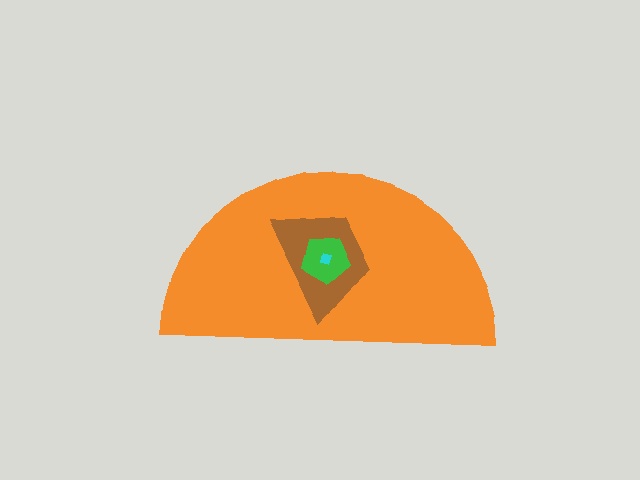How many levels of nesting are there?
4.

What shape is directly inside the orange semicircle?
The brown trapezoid.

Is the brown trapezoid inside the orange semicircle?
Yes.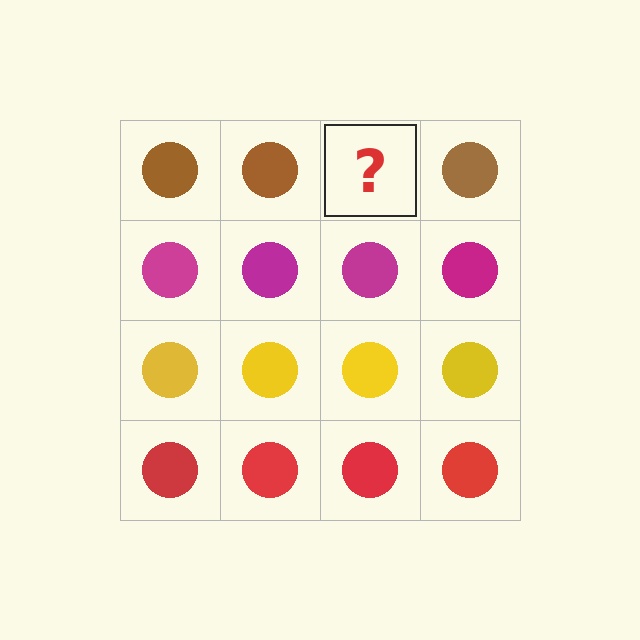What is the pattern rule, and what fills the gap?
The rule is that each row has a consistent color. The gap should be filled with a brown circle.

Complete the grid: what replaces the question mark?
The question mark should be replaced with a brown circle.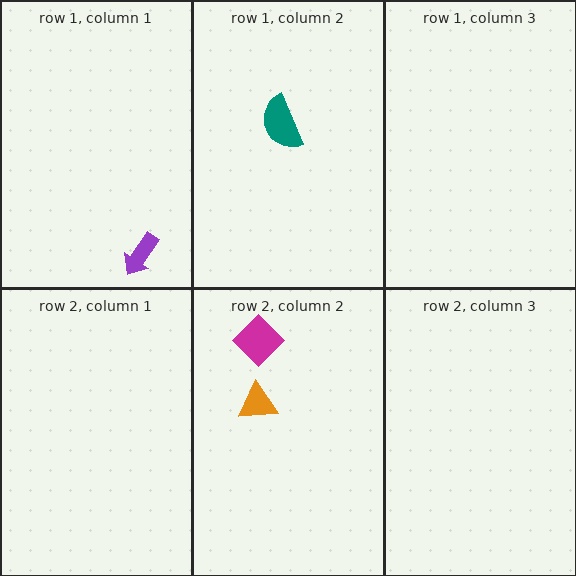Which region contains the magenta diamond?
The row 2, column 2 region.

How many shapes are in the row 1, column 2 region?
1.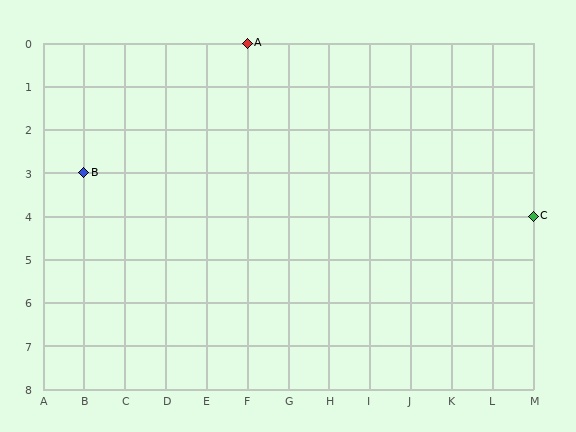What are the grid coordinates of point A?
Point A is at grid coordinates (F, 0).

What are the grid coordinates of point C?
Point C is at grid coordinates (M, 4).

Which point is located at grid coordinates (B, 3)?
Point B is at (B, 3).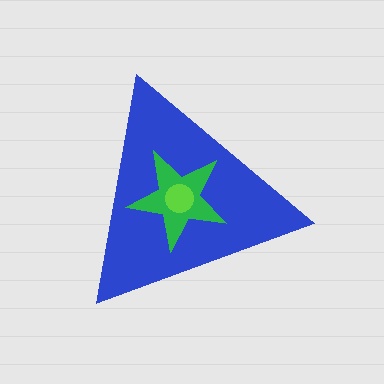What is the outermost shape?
The blue triangle.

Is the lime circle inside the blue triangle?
Yes.